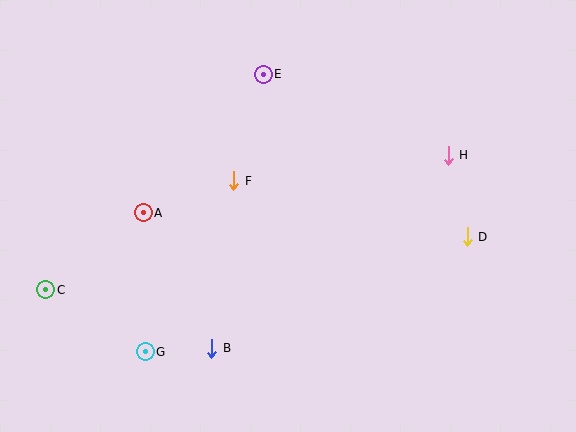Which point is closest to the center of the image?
Point F at (234, 181) is closest to the center.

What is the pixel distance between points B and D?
The distance between B and D is 279 pixels.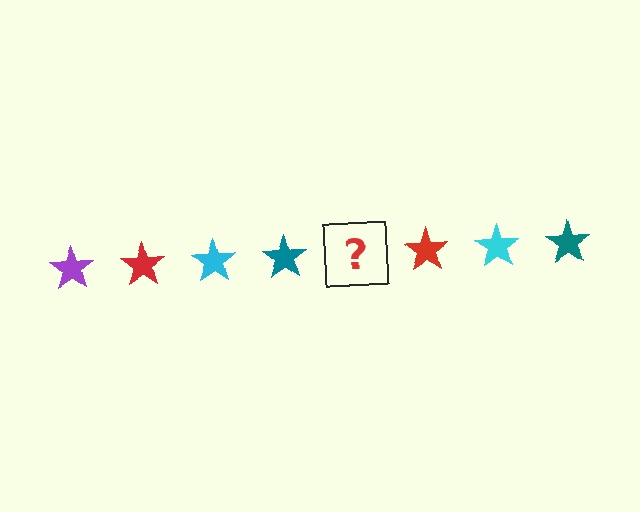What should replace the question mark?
The question mark should be replaced with a purple star.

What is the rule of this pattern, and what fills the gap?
The rule is that the pattern cycles through purple, red, cyan, teal stars. The gap should be filled with a purple star.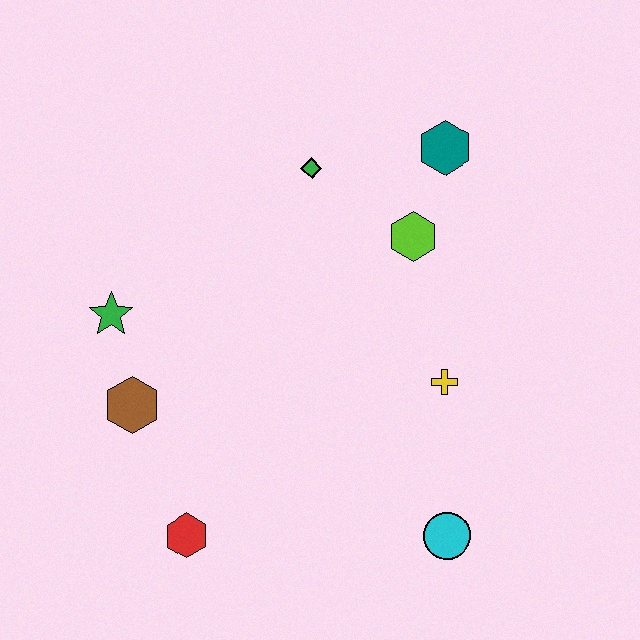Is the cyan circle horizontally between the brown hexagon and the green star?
No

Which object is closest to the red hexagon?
The brown hexagon is closest to the red hexagon.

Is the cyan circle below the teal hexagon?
Yes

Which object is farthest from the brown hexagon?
The teal hexagon is farthest from the brown hexagon.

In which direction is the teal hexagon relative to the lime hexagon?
The teal hexagon is above the lime hexagon.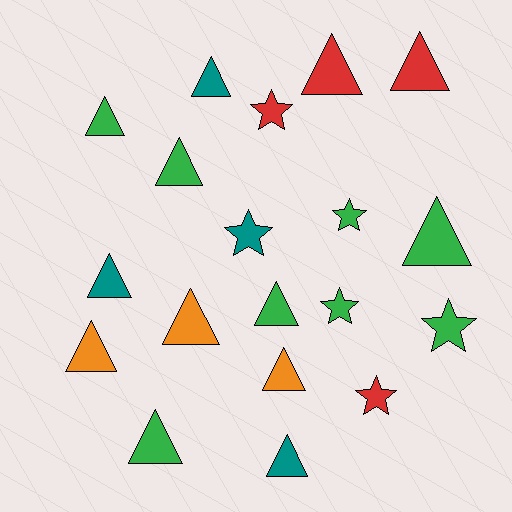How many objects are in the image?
There are 19 objects.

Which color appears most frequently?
Green, with 8 objects.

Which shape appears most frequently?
Triangle, with 13 objects.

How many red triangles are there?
There are 2 red triangles.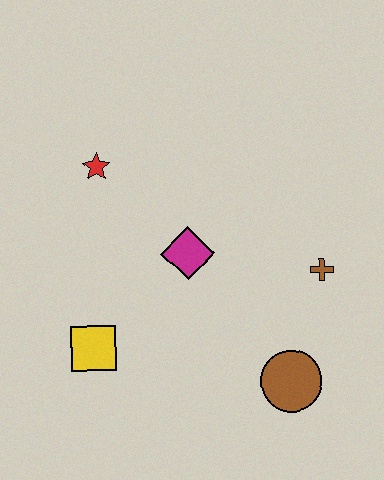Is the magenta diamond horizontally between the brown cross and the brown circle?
No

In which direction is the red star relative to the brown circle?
The red star is above the brown circle.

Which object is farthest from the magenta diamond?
The brown circle is farthest from the magenta diamond.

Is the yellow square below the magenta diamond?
Yes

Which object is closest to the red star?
The magenta diamond is closest to the red star.